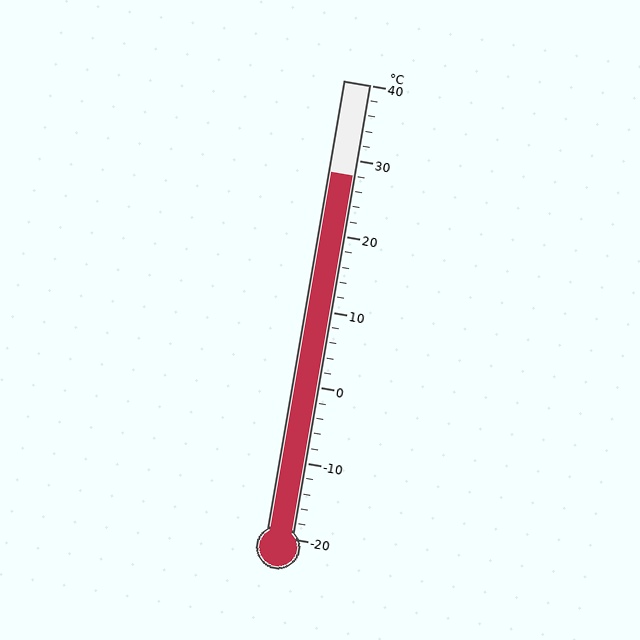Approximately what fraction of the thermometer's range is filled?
The thermometer is filled to approximately 80% of its range.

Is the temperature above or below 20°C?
The temperature is above 20°C.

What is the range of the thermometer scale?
The thermometer scale ranges from -20°C to 40°C.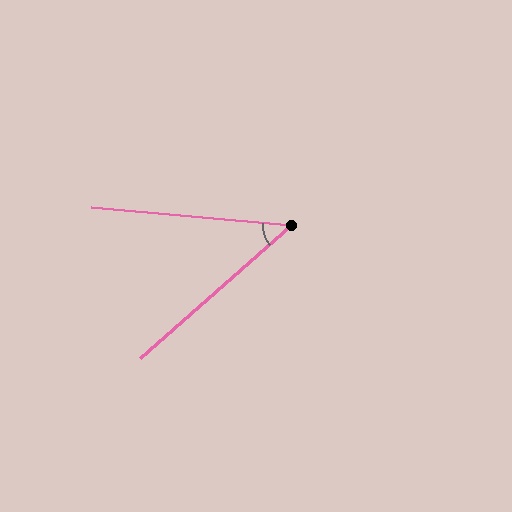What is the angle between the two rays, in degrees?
Approximately 46 degrees.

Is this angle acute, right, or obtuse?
It is acute.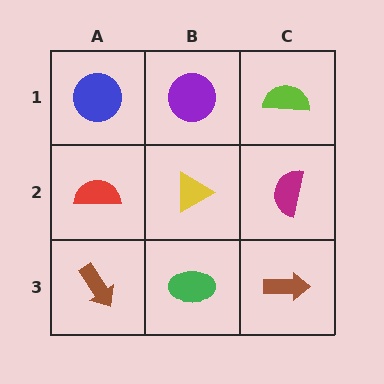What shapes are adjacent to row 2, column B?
A purple circle (row 1, column B), a green ellipse (row 3, column B), a red semicircle (row 2, column A), a magenta semicircle (row 2, column C).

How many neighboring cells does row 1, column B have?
3.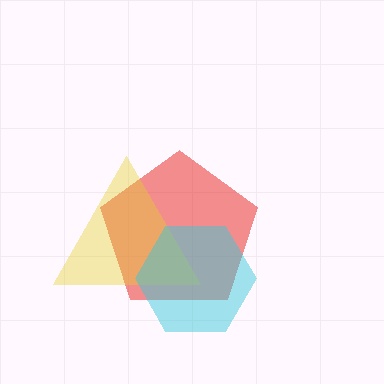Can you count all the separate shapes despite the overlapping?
Yes, there are 3 separate shapes.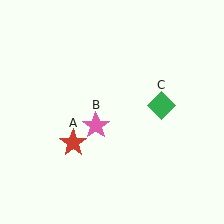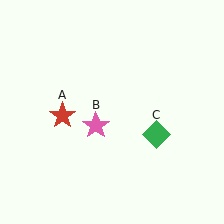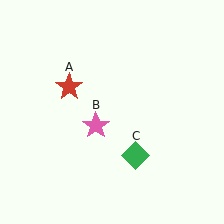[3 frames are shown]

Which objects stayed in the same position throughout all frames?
Pink star (object B) remained stationary.